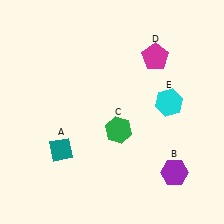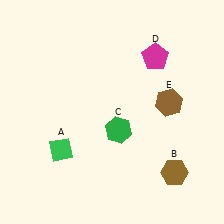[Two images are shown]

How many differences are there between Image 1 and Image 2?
There are 3 differences between the two images.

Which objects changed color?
A changed from teal to green. B changed from purple to brown. E changed from cyan to brown.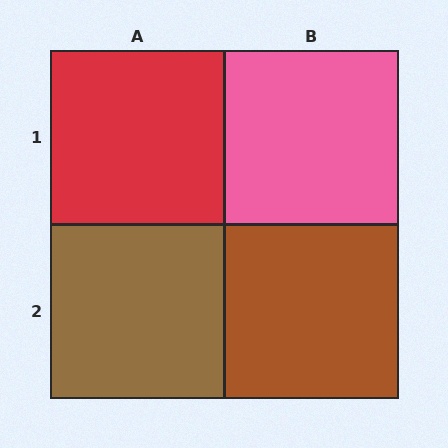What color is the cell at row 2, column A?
Brown.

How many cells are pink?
1 cell is pink.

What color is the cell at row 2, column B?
Brown.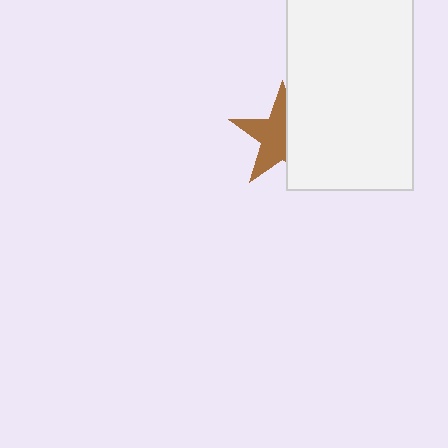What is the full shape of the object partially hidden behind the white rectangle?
The partially hidden object is a brown star.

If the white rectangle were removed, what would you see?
You would see the complete brown star.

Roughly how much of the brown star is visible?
About half of it is visible (roughly 56%).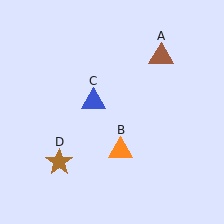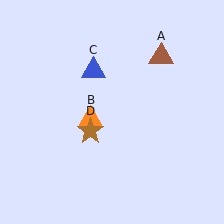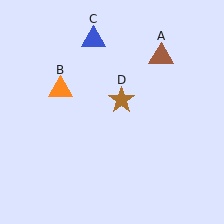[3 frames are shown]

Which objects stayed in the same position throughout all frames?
Brown triangle (object A) remained stationary.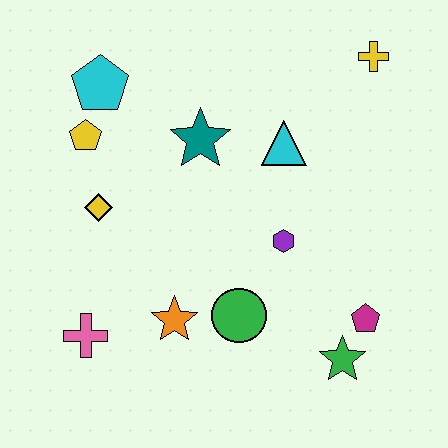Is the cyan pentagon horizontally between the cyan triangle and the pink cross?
Yes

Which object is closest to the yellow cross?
The cyan triangle is closest to the yellow cross.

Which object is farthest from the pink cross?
The yellow cross is farthest from the pink cross.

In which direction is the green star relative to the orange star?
The green star is to the right of the orange star.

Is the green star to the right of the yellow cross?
No